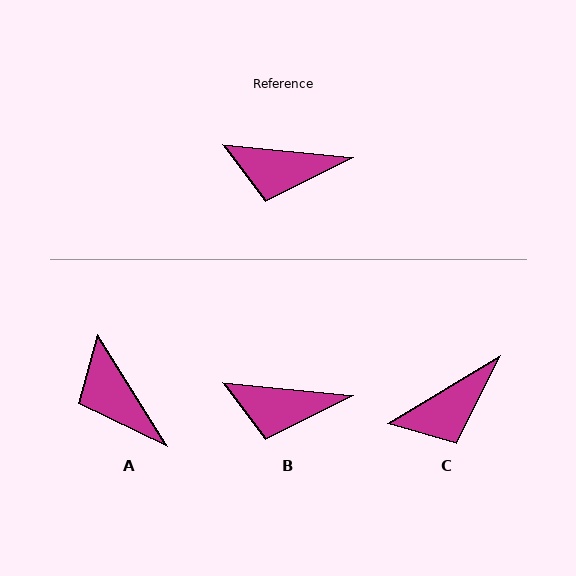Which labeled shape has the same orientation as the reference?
B.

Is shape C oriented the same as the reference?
No, it is off by about 37 degrees.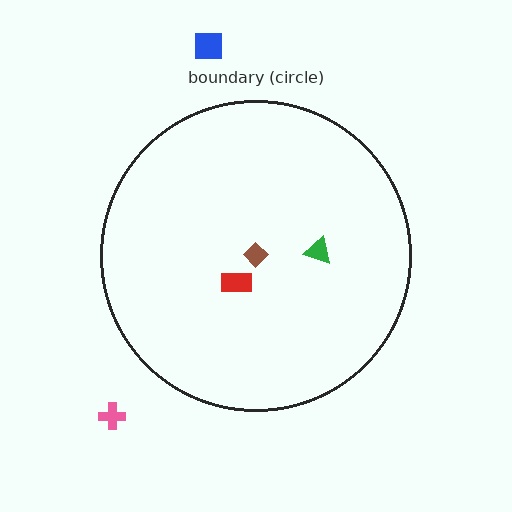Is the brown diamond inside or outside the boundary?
Inside.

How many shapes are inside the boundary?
3 inside, 2 outside.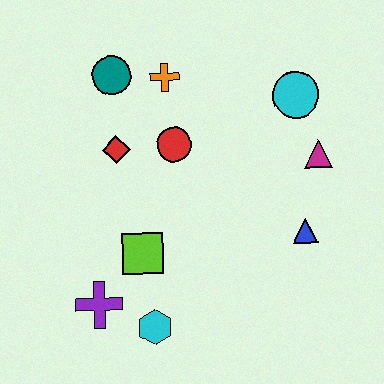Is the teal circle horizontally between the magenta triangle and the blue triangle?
No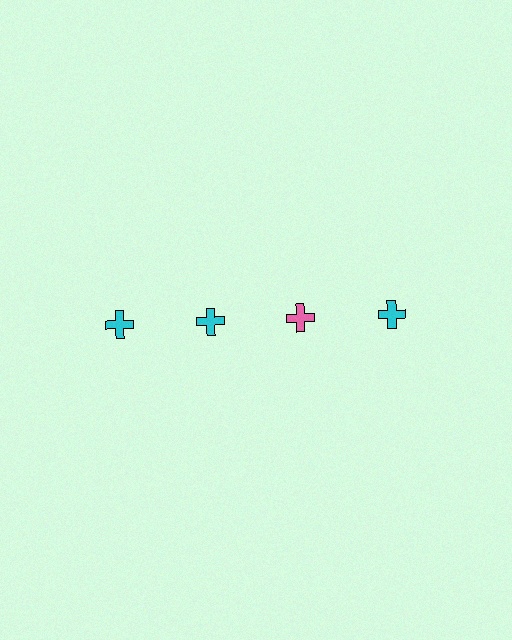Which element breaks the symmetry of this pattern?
The pink cross in the top row, center column breaks the symmetry. All other shapes are cyan crosses.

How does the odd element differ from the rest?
It has a different color: pink instead of cyan.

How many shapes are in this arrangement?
There are 4 shapes arranged in a grid pattern.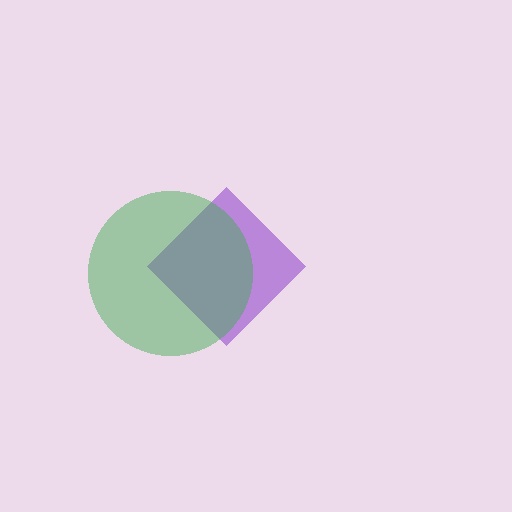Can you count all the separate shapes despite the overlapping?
Yes, there are 2 separate shapes.